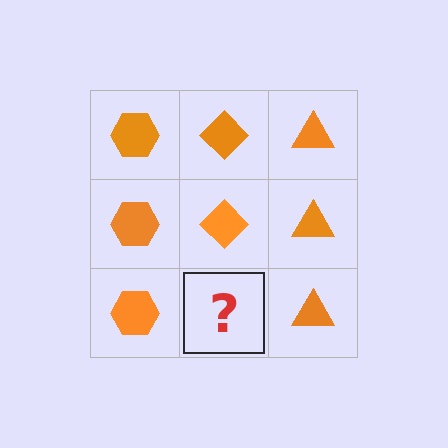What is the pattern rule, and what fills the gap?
The rule is that each column has a consistent shape. The gap should be filled with an orange diamond.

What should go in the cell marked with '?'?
The missing cell should contain an orange diamond.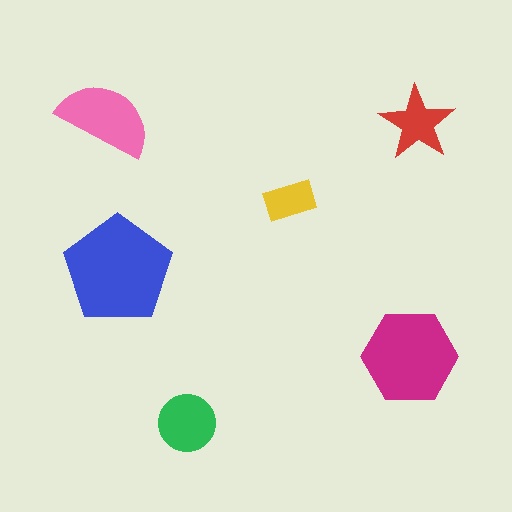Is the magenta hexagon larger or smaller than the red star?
Larger.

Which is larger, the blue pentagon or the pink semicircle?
The blue pentagon.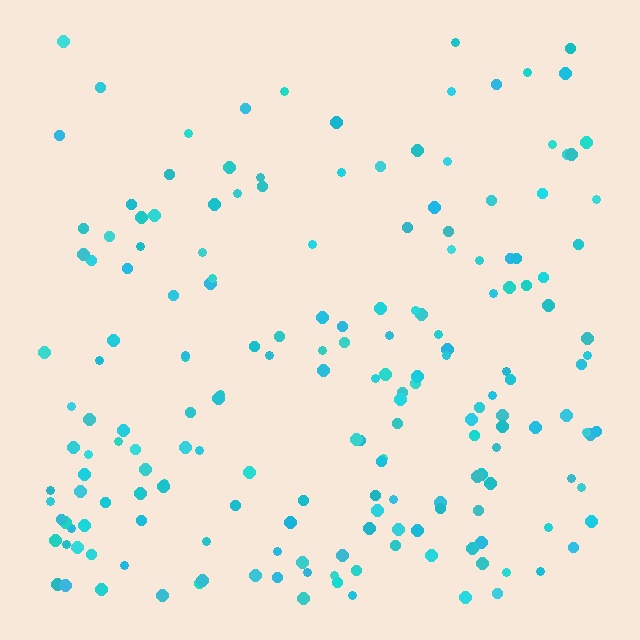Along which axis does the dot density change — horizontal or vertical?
Vertical.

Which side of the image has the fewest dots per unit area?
The top.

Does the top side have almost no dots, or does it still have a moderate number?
Still a moderate number, just noticeably fewer than the bottom.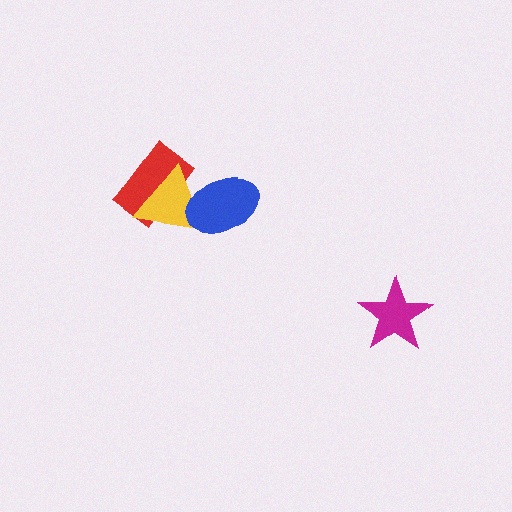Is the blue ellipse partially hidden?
No, no other shape covers it.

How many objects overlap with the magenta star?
0 objects overlap with the magenta star.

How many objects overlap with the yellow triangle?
2 objects overlap with the yellow triangle.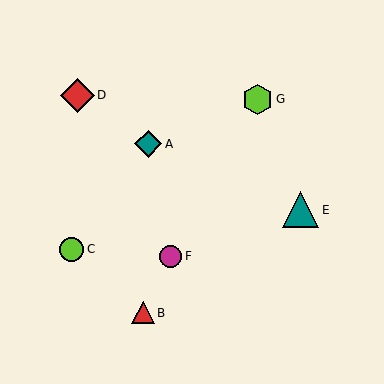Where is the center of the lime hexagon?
The center of the lime hexagon is at (258, 99).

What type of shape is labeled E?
Shape E is a teal triangle.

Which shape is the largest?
The teal triangle (labeled E) is the largest.